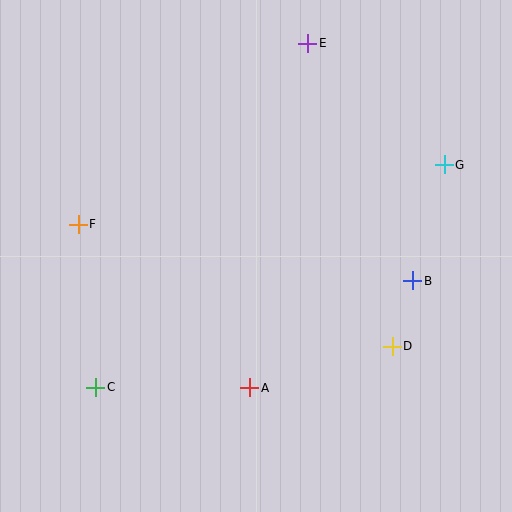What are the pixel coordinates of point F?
Point F is at (78, 224).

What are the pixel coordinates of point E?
Point E is at (308, 43).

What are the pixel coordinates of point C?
Point C is at (96, 387).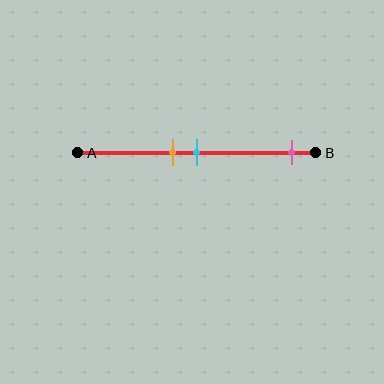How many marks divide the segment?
There are 3 marks dividing the segment.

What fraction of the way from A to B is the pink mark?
The pink mark is approximately 90% (0.9) of the way from A to B.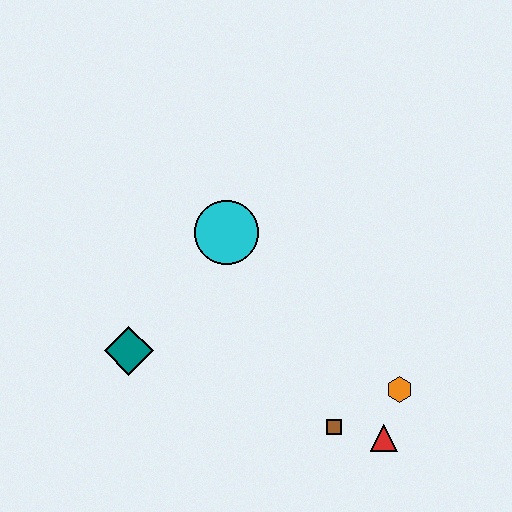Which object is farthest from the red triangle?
The teal diamond is farthest from the red triangle.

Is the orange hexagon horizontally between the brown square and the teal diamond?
No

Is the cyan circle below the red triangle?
No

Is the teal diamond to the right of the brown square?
No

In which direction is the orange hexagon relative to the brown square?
The orange hexagon is to the right of the brown square.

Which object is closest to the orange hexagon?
The red triangle is closest to the orange hexagon.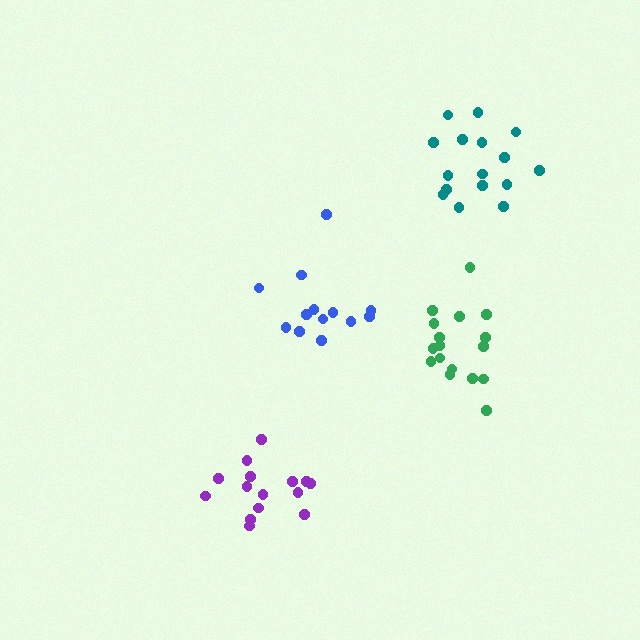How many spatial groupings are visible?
There are 4 spatial groupings.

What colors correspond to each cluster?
The clusters are colored: blue, green, teal, purple.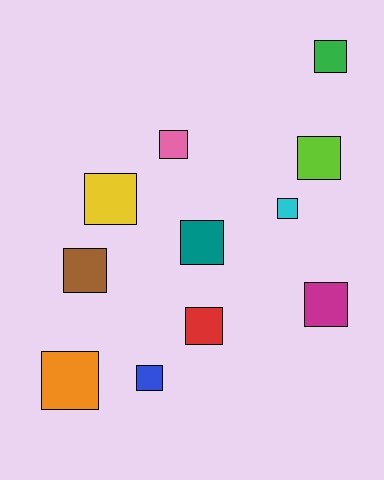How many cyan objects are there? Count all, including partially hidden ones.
There is 1 cyan object.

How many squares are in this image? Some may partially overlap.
There are 11 squares.